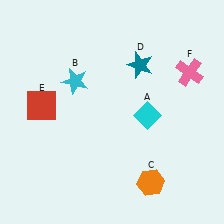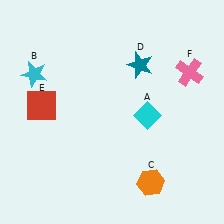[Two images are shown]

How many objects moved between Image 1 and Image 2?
1 object moved between the two images.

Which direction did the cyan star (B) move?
The cyan star (B) moved left.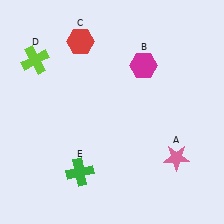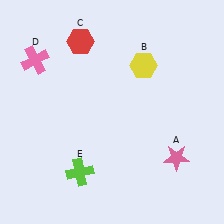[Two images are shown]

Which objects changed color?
B changed from magenta to yellow. D changed from lime to pink. E changed from green to lime.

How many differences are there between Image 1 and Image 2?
There are 3 differences between the two images.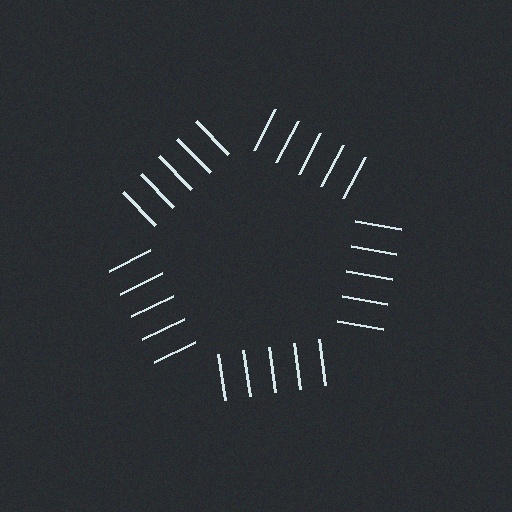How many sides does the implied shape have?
5 sides — the line-ends trace a pentagon.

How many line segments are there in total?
25 — 5 along each of the 5 edges.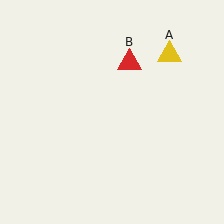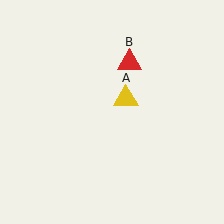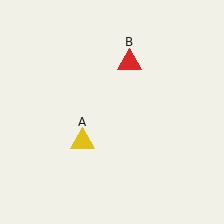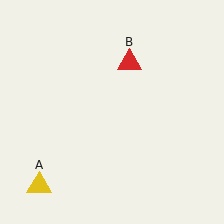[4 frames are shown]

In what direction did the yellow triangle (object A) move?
The yellow triangle (object A) moved down and to the left.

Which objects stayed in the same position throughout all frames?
Red triangle (object B) remained stationary.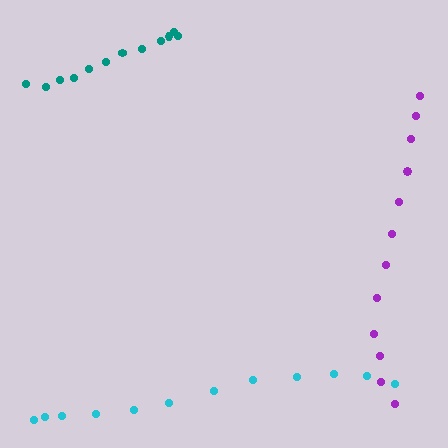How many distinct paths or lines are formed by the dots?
There are 3 distinct paths.